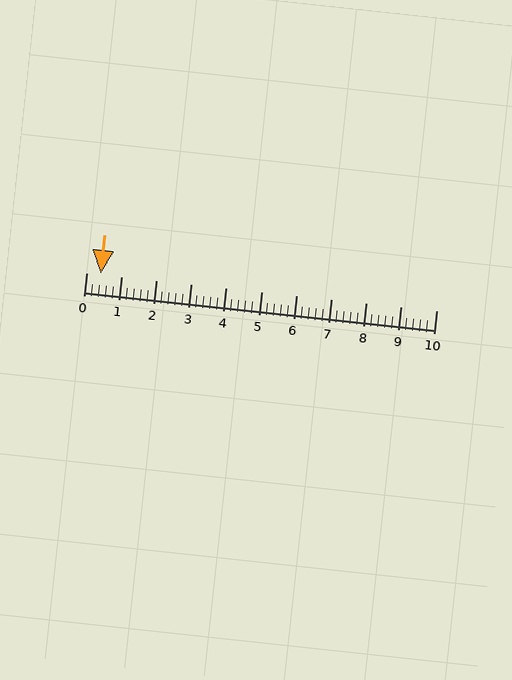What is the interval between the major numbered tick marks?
The major tick marks are spaced 1 units apart.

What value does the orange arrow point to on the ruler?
The orange arrow points to approximately 0.4.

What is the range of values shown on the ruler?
The ruler shows values from 0 to 10.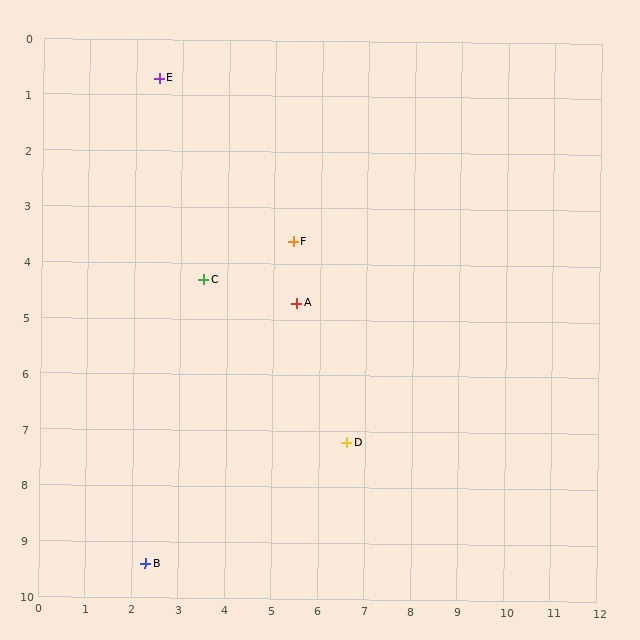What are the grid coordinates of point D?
Point D is at approximately (6.6, 7.2).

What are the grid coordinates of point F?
Point F is at approximately (5.4, 3.6).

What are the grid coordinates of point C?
Point C is at approximately (3.5, 4.3).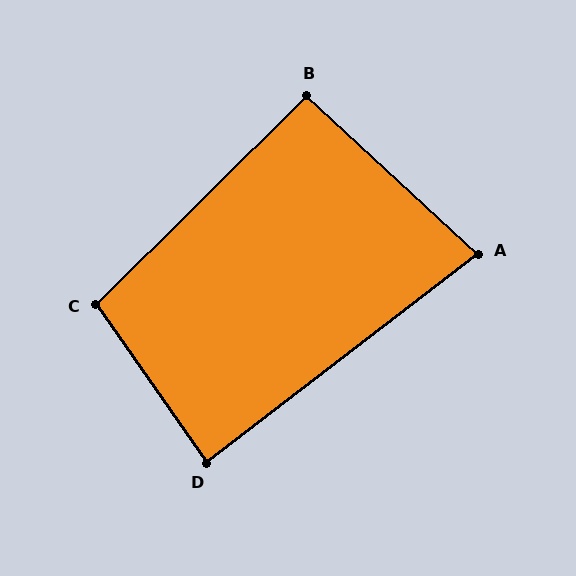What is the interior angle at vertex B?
Approximately 92 degrees (approximately right).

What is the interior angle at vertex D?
Approximately 88 degrees (approximately right).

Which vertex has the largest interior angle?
C, at approximately 100 degrees.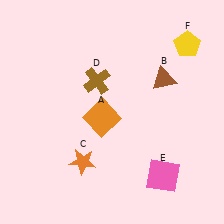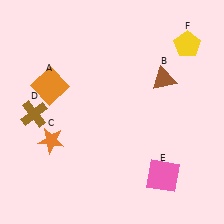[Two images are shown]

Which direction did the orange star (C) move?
The orange star (C) moved left.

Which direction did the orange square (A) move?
The orange square (A) moved left.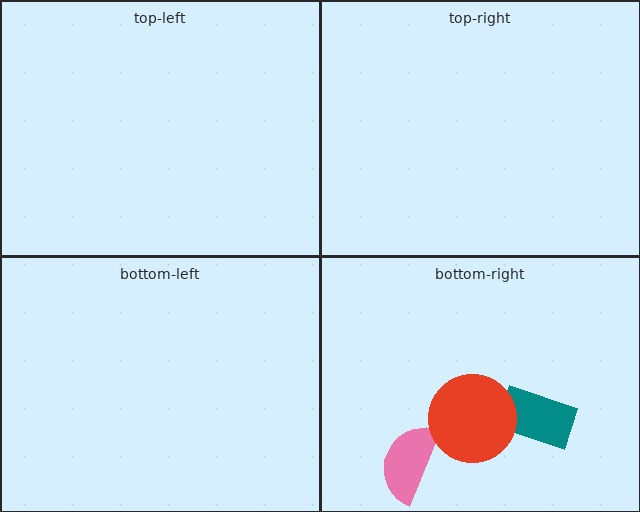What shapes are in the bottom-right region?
The teal rectangle, the pink semicircle, the red circle.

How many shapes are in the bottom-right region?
3.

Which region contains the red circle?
The bottom-right region.